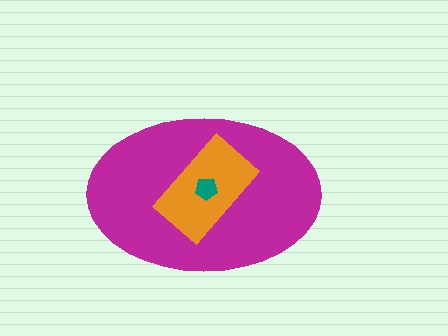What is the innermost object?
The teal pentagon.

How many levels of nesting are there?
3.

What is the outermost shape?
The magenta ellipse.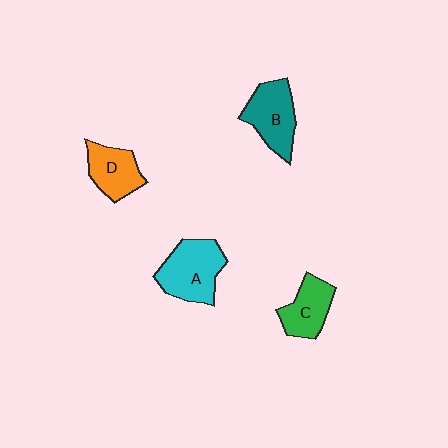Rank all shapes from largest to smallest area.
From largest to smallest: A (cyan), B (teal), D (orange), C (green).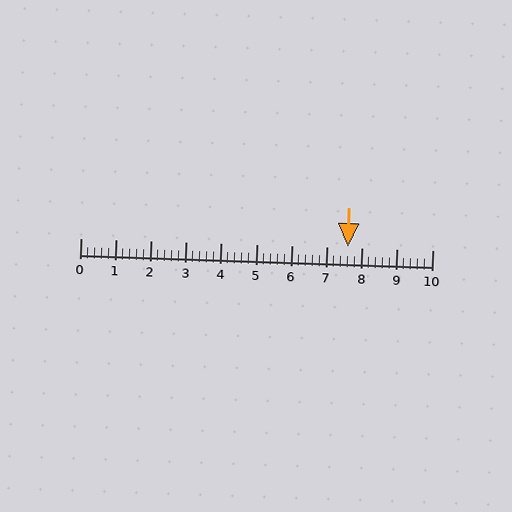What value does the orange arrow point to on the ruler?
The orange arrow points to approximately 7.6.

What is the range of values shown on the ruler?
The ruler shows values from 0 to 10.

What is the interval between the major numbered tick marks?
The major tick marks are spaced 1 units apart.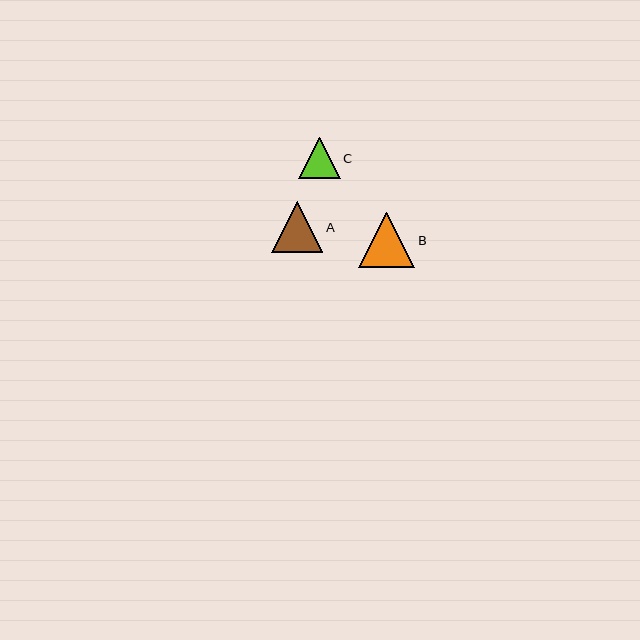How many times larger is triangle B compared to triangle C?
Triangle B is approximately 1.3 times the size of triangle C.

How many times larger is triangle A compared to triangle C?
Triangle A is approximately 1.2 times the size of triangle C.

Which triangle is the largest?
Triangle B is the largest with a size of approximately 56 pixels.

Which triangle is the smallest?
Triangle C is the smallest with a size of approximately 42 pixels.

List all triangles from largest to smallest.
From largest to smallest: B, A, C.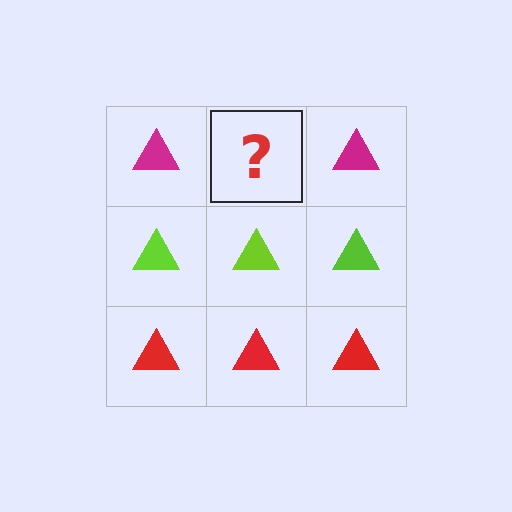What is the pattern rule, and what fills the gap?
The rule is that each row has a consistent color. The gap should be filled with a magenta triangle.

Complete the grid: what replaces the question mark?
The question mark should be replaced with a magenta triangle.